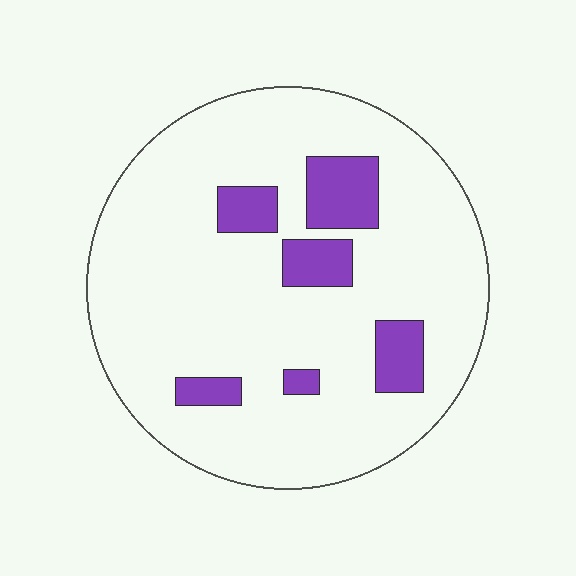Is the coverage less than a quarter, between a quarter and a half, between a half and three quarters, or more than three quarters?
Less than a quarter.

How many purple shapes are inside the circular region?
6.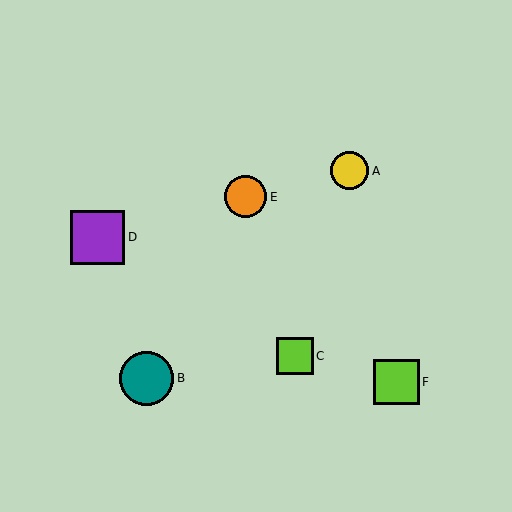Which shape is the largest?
The purple square (labeled D) is the largest.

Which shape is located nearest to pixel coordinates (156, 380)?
The teal circle (labeled B) at (146, 378) is nearest to that location.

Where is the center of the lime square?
The center of the lime square is at (295, 356).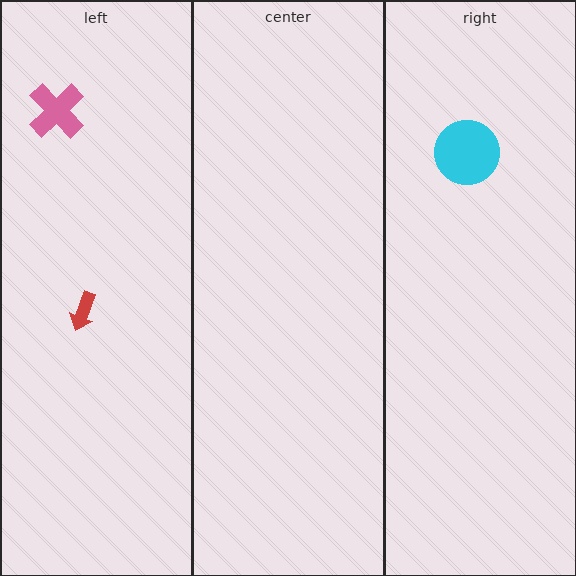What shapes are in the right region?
The cyan circle.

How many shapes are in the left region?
2.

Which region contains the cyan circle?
The right region.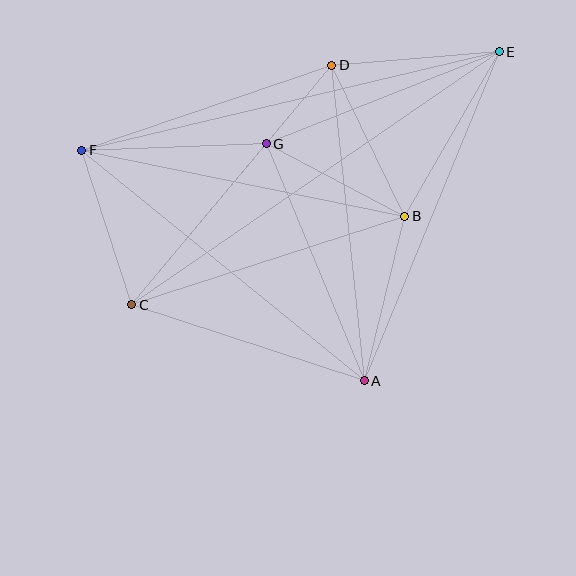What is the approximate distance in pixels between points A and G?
The distance between A and G is approximately 257 pixels.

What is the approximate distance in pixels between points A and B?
The distance between A and B is approximately 170 pixels.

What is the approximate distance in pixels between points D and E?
The distance between D and E is approximately 168 pixels.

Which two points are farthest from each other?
Points C and E are farthest from each other.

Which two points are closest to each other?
Points D and G are closest to each other.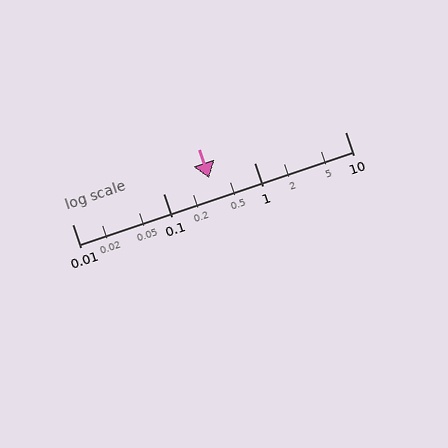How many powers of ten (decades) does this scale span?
The scale spans 3 decades, from 0.01 to 10.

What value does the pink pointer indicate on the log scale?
The pointer indicates approximately 0.32.